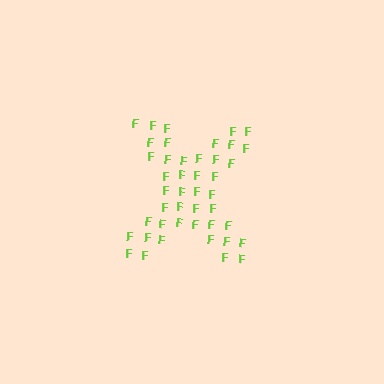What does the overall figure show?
The overall figure shows the letter X.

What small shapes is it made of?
It is made of small letter F's.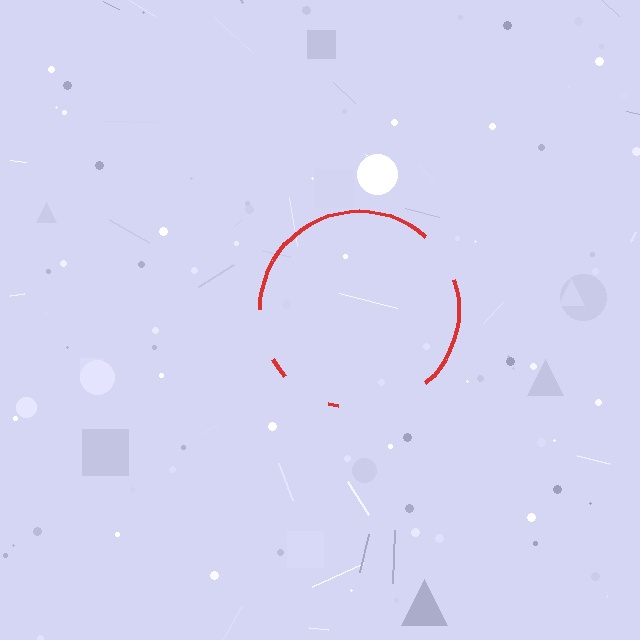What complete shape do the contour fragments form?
The contour fragments form a circle.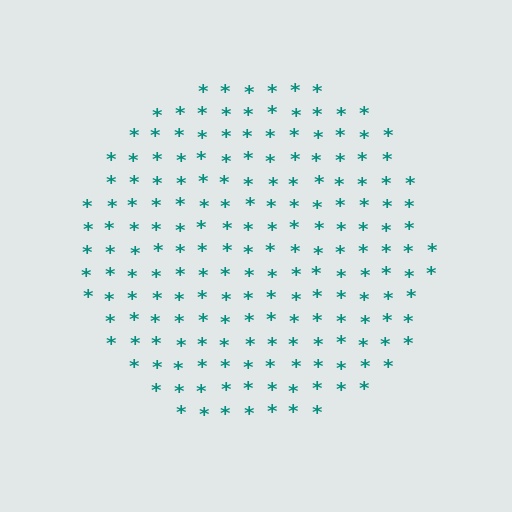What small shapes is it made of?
It is made of small asterisks.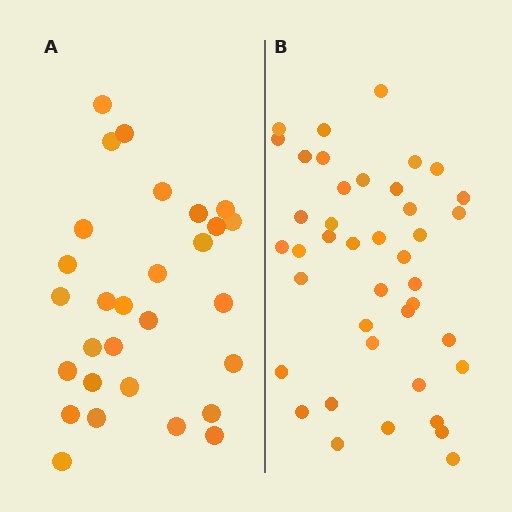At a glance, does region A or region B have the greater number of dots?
Region B (the right region) has more dots.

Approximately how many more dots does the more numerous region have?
Region B has roughly 12 or so more dots than region A.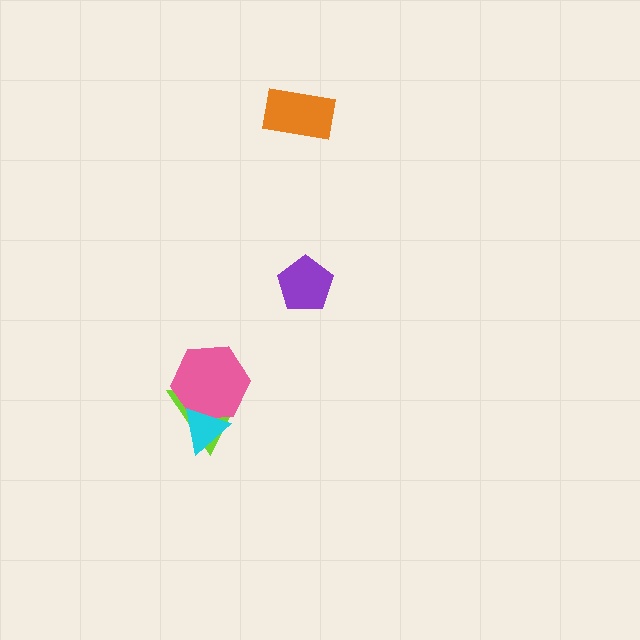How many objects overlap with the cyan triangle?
2 objects overlap with the cyan triangle.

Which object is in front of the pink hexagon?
The cyan triangle is in front of the pink hexagon.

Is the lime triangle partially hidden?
Yes, it is partially covered by another shape.